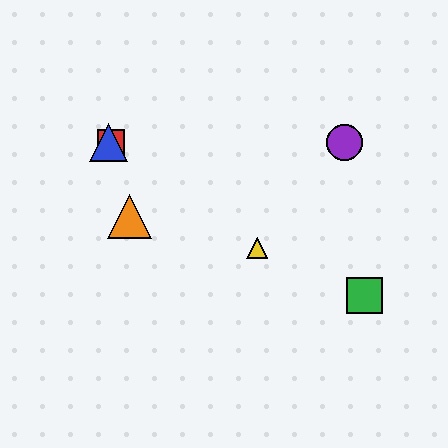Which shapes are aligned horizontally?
The red square, the blue triangle, the purple circle are aligned horizontally.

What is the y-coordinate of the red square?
The red square is at y≈143.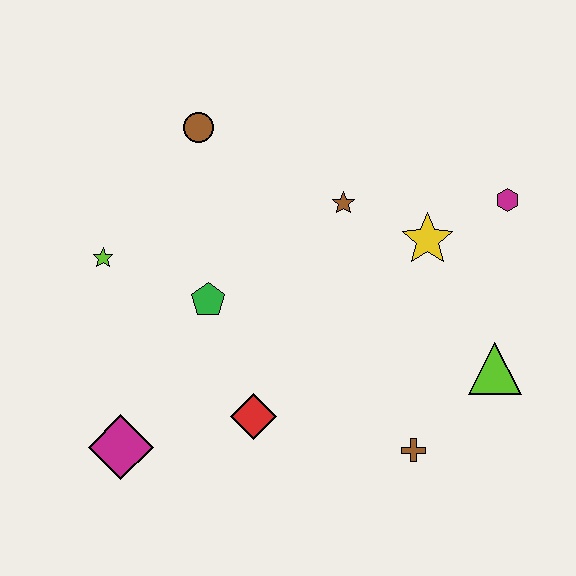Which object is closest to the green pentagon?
The lime star is closest to the green pentagon.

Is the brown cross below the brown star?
Yes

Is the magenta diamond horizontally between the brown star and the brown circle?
No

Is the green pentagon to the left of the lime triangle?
Yes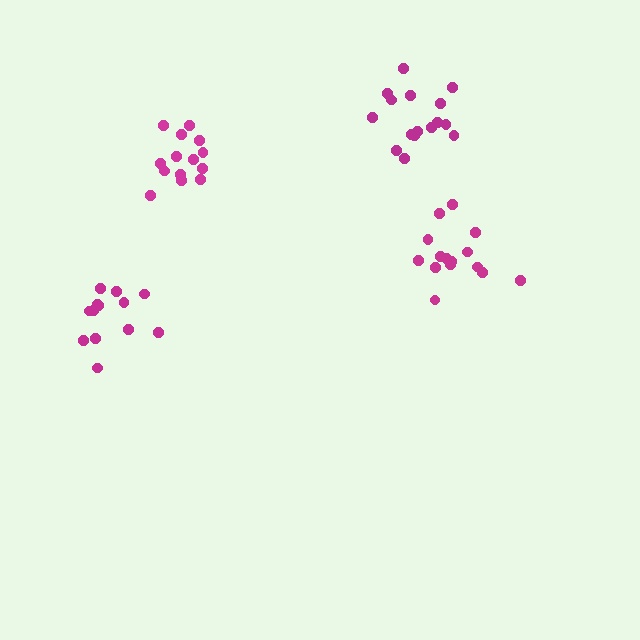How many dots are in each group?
Group 1: 15 dots, Group 2: 16 dots, Group 3: 14 dots, Group 4: 13 dots (58 total).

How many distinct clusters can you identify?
There are 4 distinct clusters.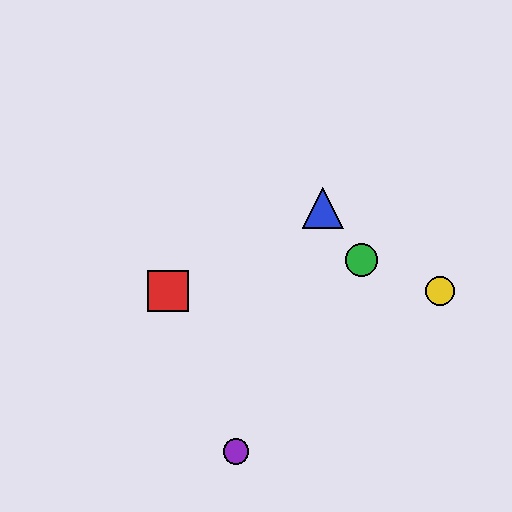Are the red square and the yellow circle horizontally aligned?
Yes, both are at y≈291.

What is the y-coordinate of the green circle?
The green circle is at y≈260.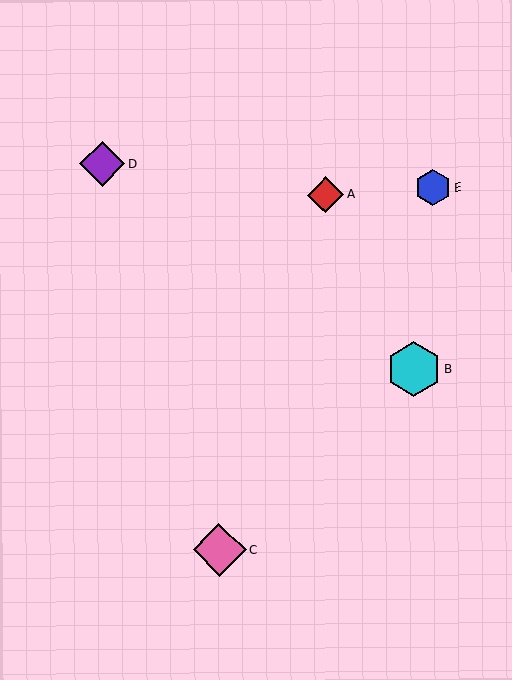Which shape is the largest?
The cyan hexagon (labeled B) is the largest.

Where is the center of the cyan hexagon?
The center of the cyan hexagon is at (414, 369).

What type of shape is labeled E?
Shape E is a blue hexagon.